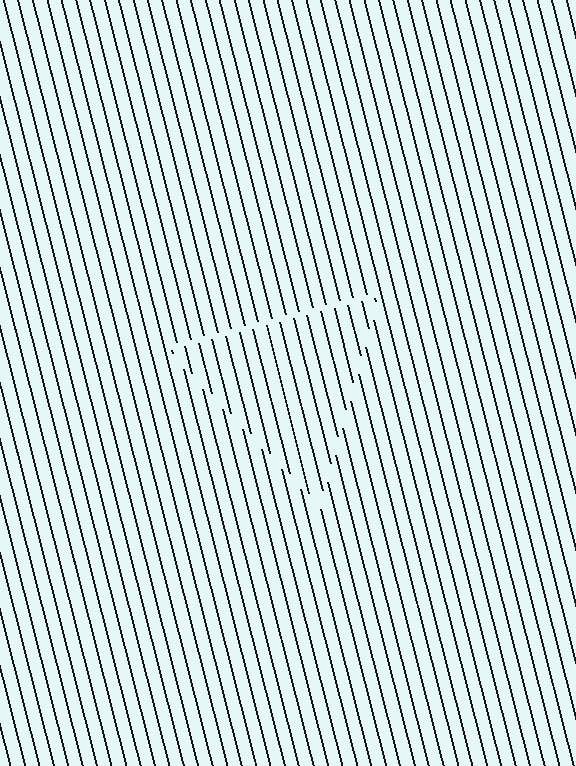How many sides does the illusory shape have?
3 sides — the line-ends trace a triangle.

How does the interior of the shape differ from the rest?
The interior of the shape contains the same grating, shifted by half a period — the contour is defined by the phase discontinuity where line-ends from the inner and outer gratings abut.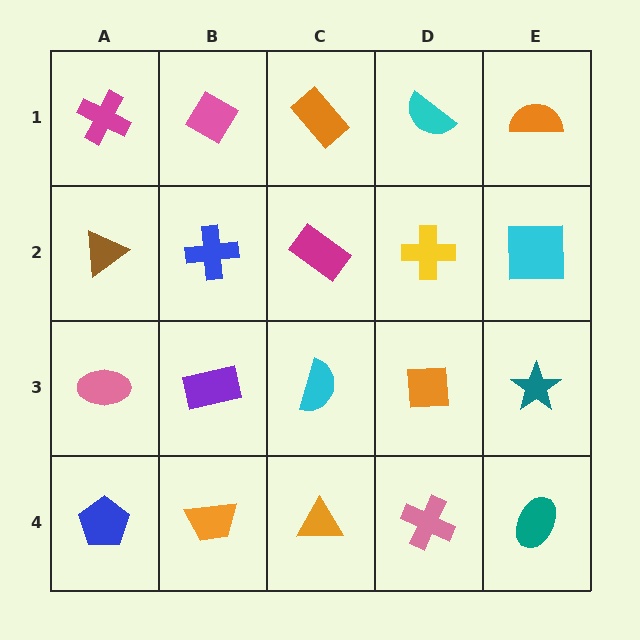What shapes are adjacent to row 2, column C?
An orange rectangle (row 1, column C), a cyan semicircle (row 3, column C), a blue cross (row 2, column B), a yellow cross (row 2, column D).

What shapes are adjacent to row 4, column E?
A teal star (row 3, column E), a pink cross (row 4, column D).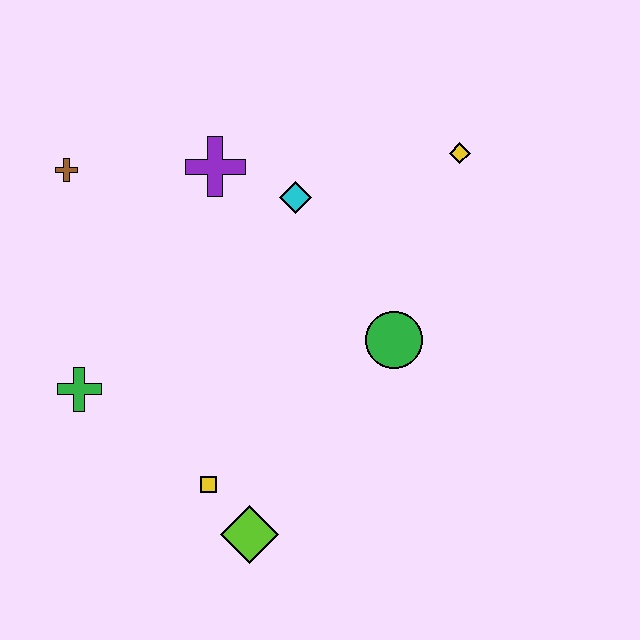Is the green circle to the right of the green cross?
Yes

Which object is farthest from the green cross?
The yellow diamond is farthest from the green cross.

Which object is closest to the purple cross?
The cyan diamond is closest to the purple cross.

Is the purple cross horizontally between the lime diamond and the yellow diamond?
No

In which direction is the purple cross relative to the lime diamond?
The purple cross is above the lime diamond.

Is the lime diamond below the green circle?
Yes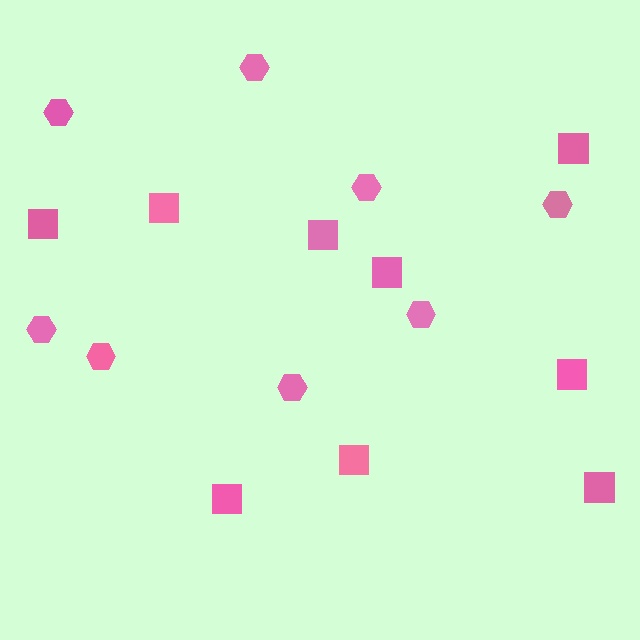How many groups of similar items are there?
There are 2 groups: one group of squares (9) and one group of hexagons (8).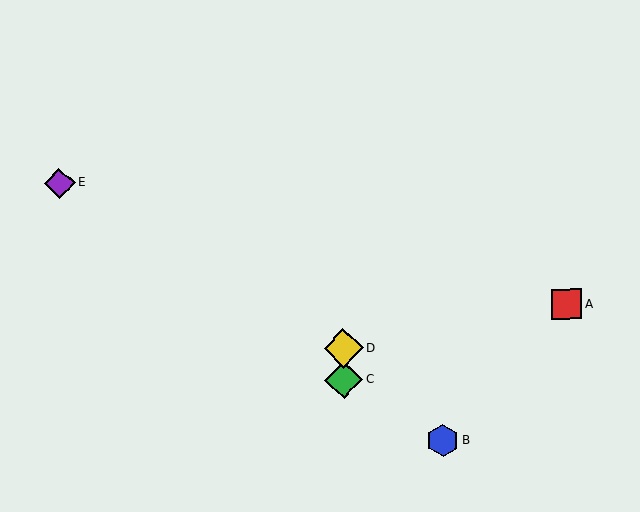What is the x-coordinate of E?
Object E is at x≈60.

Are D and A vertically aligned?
No, D is at x≈343 and A is at x≈567.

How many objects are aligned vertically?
2 objects (C, D) are aligned vertically.